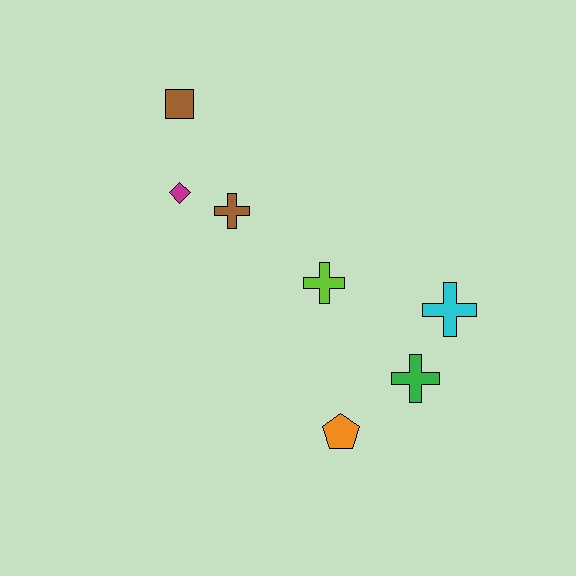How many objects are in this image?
There are 7 objects.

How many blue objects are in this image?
There are no blue objects.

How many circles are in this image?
There are no circles.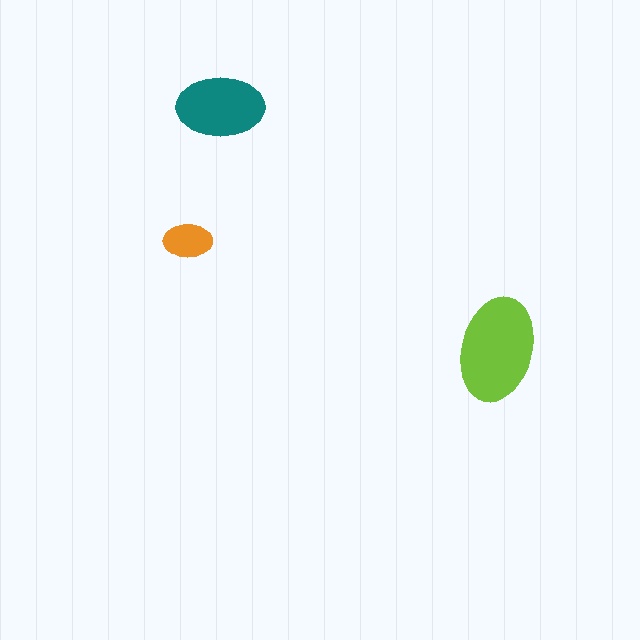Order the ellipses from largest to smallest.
the lime one, the teal one, the orange one.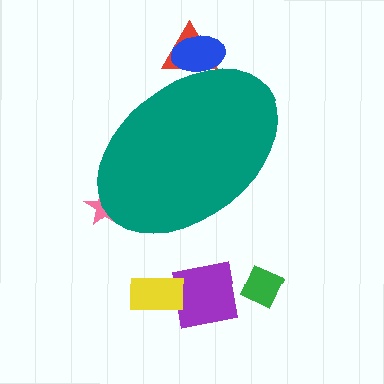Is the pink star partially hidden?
Yes, the pink star is partially hidden behind the teal ellipse.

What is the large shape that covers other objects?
A teal ellipse.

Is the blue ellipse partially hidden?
Yes, the blue ellipse is partially hidden behind the teal ellipse.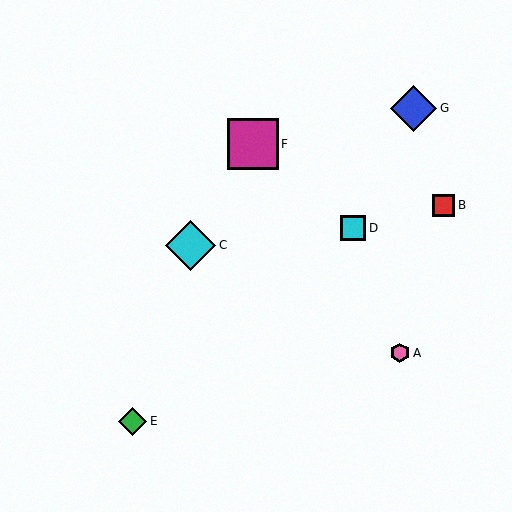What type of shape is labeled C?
Shape C is a cyan diamond.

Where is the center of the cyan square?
The center of the cyan square is at (353, 228).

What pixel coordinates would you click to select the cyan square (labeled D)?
Click at (353, 228) to select the cyan square D.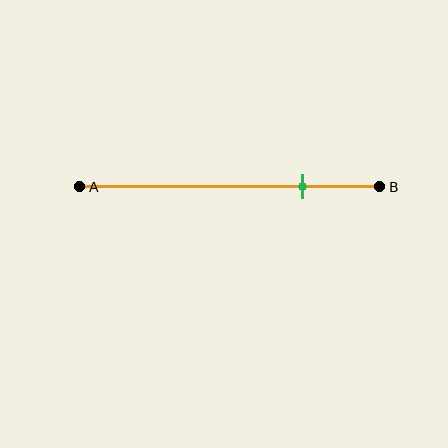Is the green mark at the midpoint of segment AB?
No, the mark is at about 75% from A, not at the 50% midpoint.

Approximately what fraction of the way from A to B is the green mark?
The green mark is approximately 75% of the way from A to B.